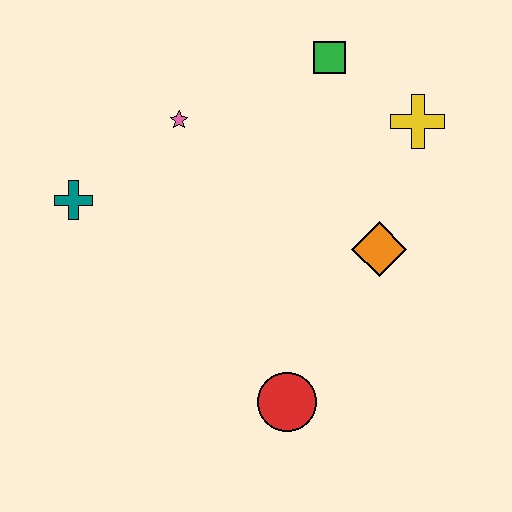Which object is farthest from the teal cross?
The yellow cross is farthest from the teal cross.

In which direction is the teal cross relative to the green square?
The teal cross is to the left of the green square.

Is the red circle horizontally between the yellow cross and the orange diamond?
No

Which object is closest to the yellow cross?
The green square is closest to the yellow cross.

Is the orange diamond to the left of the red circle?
No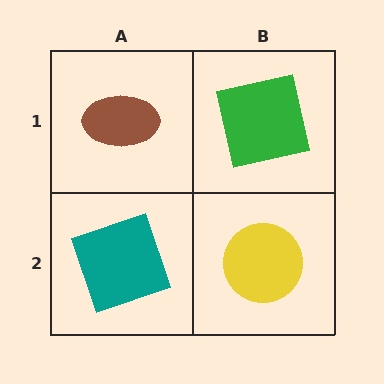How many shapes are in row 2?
2 shapes.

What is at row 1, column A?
A brown ellipse.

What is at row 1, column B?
A green square.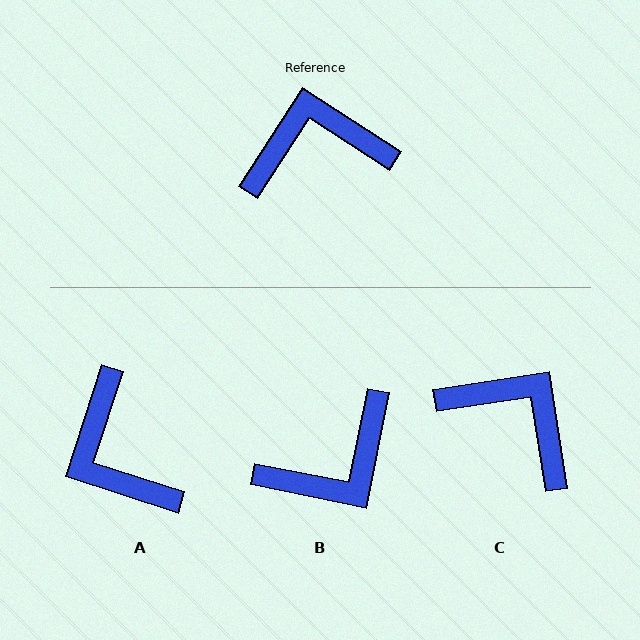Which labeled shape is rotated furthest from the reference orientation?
B, about 158 degrees away.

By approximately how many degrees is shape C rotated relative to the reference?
Approximately 48 degrees clockwise.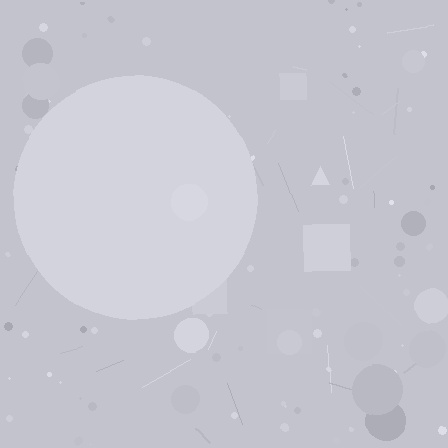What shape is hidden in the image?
A circle is hidden in the image.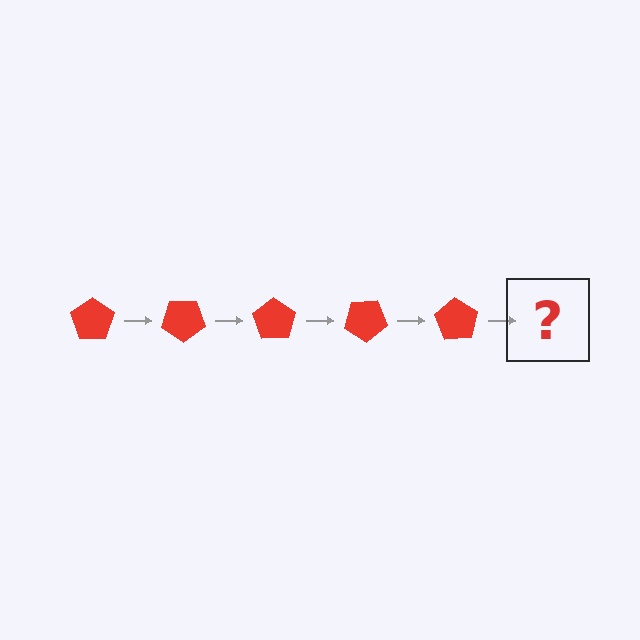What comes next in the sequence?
The next element should be a red pentagon rotated 175 degrees.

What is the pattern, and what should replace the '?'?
The pattern is that the pentagon rotates 35 degrees each step. The '?' should be a red pentagon rotated 175 degrees.